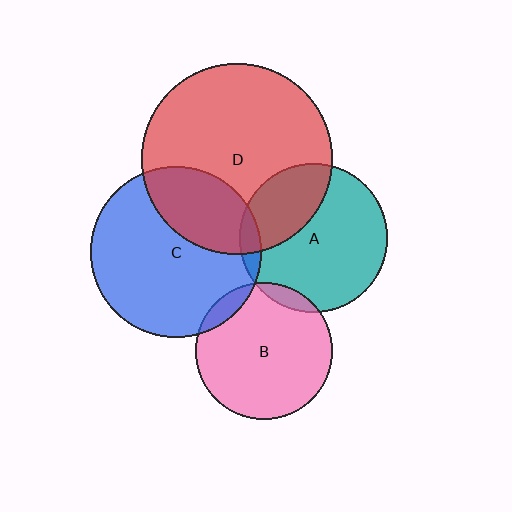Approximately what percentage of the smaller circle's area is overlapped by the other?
Approximately 10%.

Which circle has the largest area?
Circle D (red).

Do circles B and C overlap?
Yes.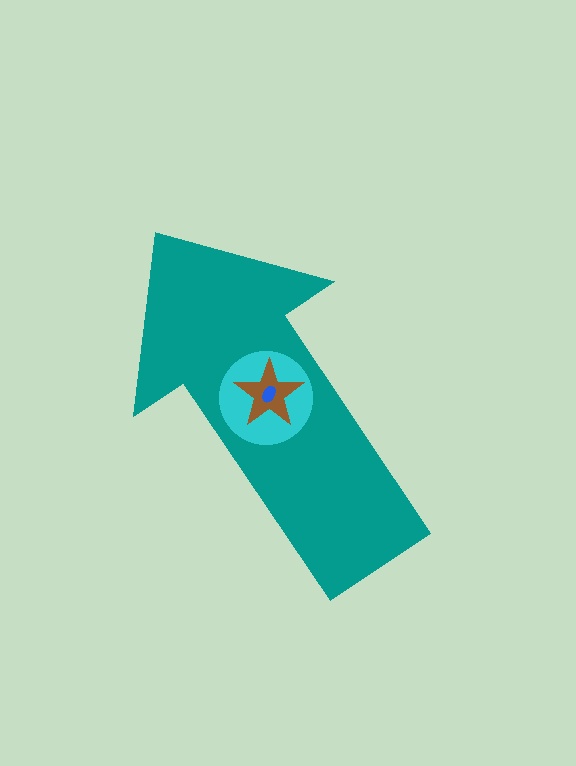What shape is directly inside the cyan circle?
The brown star.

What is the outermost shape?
The teal arrow.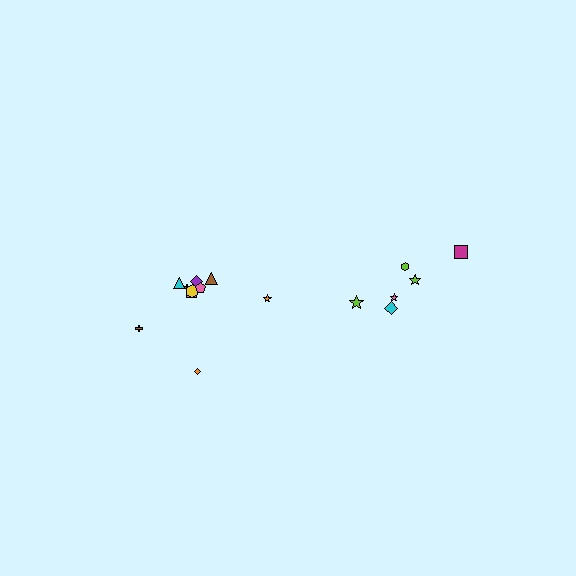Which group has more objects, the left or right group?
The left group.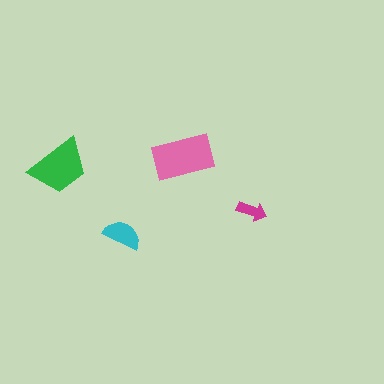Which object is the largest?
The pink rectangle.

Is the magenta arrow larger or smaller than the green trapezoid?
Smaller.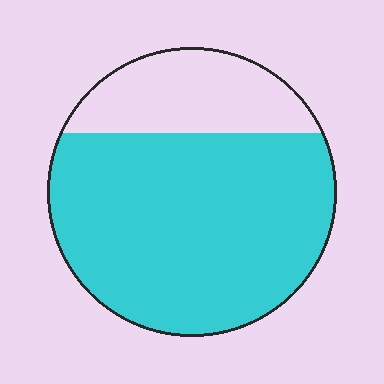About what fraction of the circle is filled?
About three quarters (3/4).